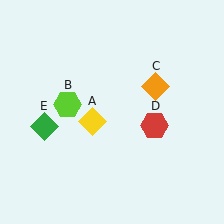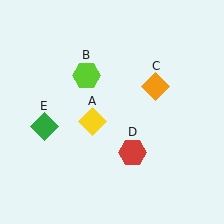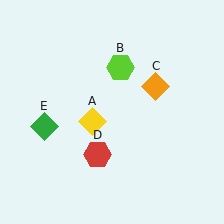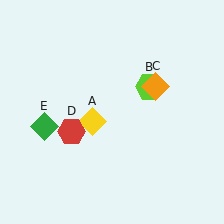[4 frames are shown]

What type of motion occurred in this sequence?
The lime hexagon (object B), red hexagon (object D) rotated clockwise around the center of the scene.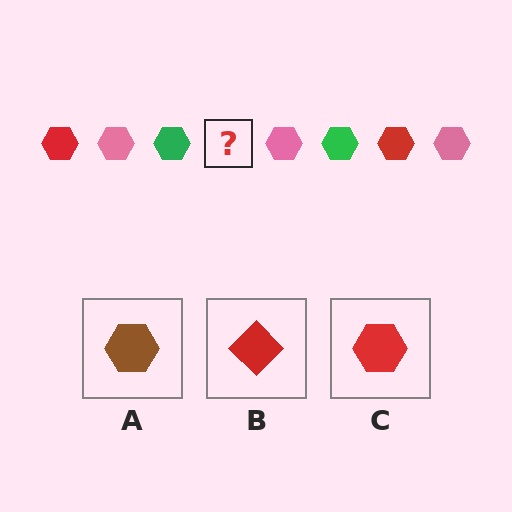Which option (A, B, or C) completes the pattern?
C.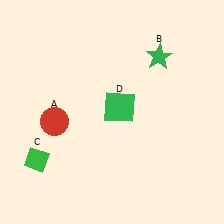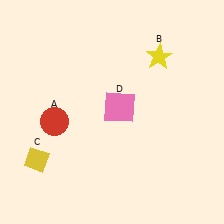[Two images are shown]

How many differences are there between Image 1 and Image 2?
There are 3 differences between the two images.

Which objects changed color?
B changed from green to yellow. C changed from green to yellow. D changed from green to pink.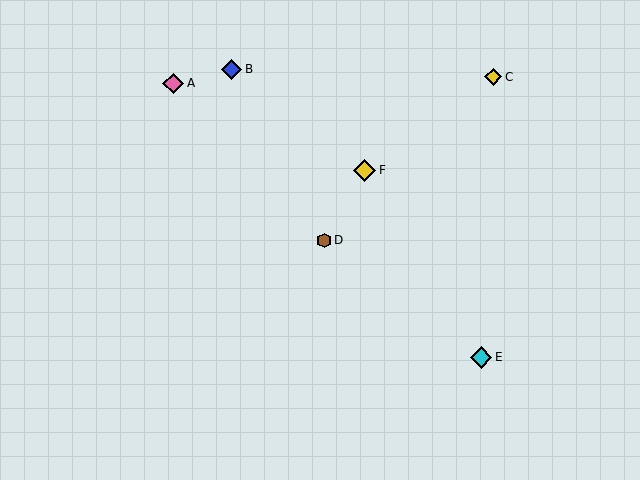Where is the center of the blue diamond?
The center of the blue diamond is at (232, 69).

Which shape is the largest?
The yellow diamond (labeled F) is the largest.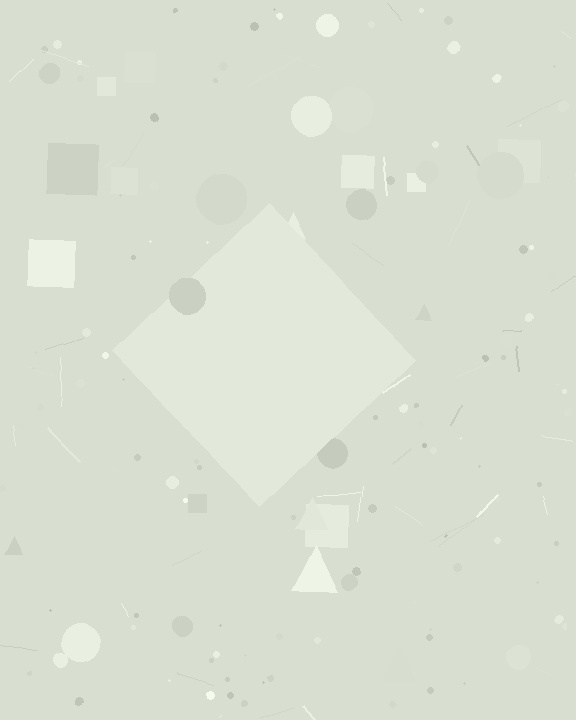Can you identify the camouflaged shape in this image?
The camouflaged shape is a diamond.